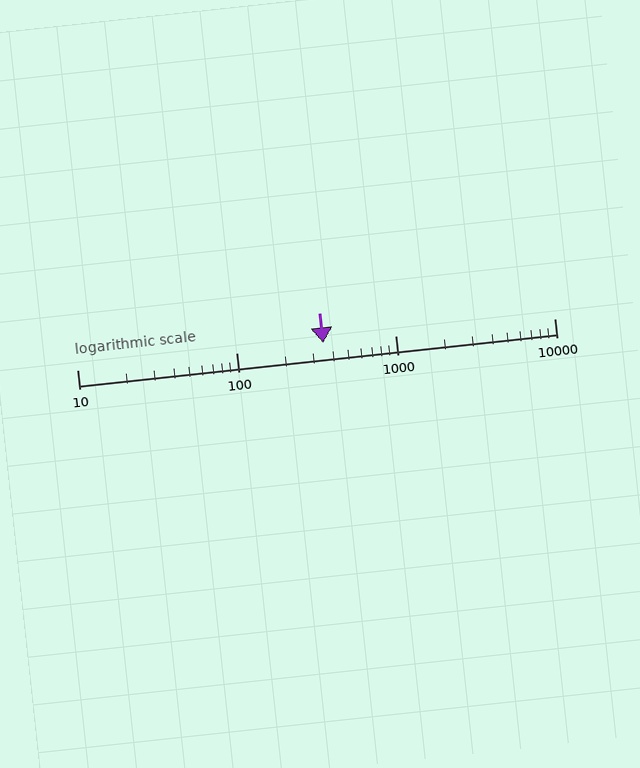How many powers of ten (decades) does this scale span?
The scale spans 3 decades, from 10 to 10000.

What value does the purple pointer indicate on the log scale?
The pointer indicates approximately 350.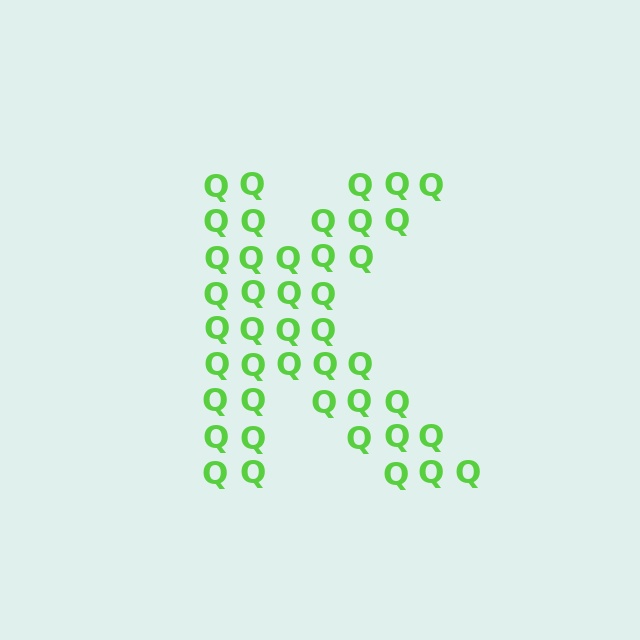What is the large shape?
The large shape is the letter K.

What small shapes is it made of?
It is made of small letter Q's.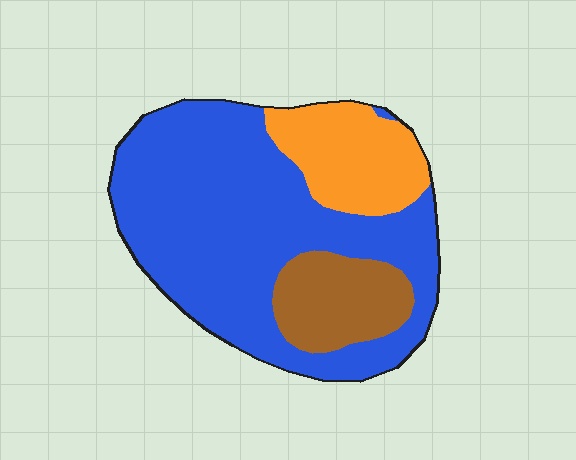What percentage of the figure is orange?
Orange takes up about one sixth (1/6) of the figure.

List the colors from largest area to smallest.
From largest to smallest: blue, orange, brown.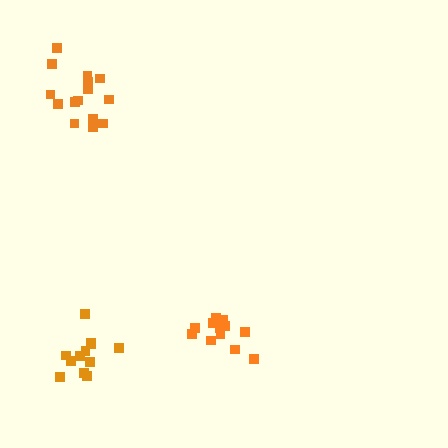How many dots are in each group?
Group 1: 12 dots, Group 2: 15 dots, Group 3: 12 dots (39 total).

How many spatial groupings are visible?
There are 3 spatial groupings.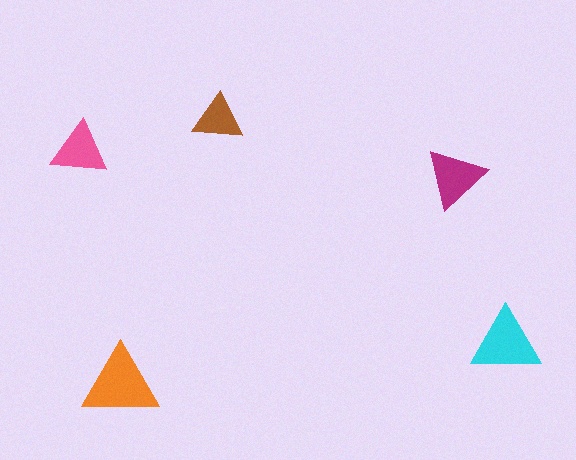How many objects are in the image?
There are 5 objects in the image.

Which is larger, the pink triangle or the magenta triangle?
The magenta one.